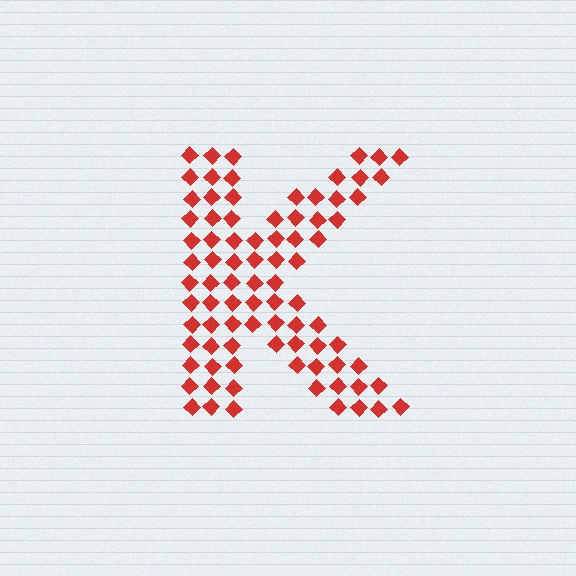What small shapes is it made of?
It is made of small diamonds.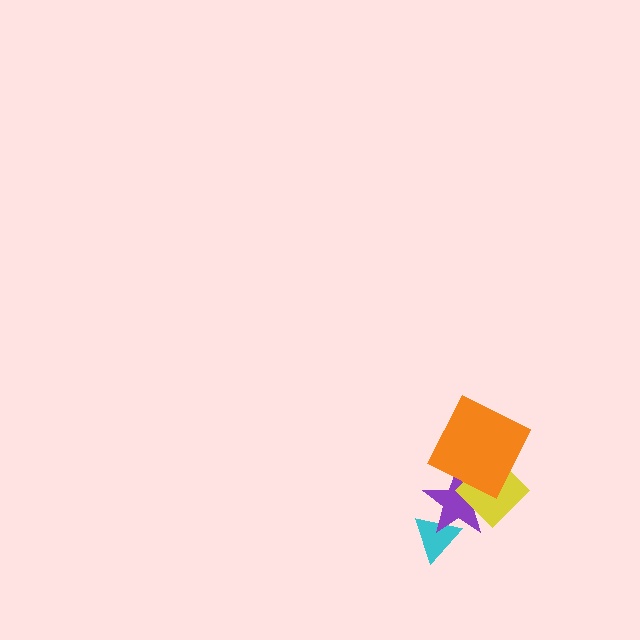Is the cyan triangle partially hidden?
Yes, it is partially covered by another shape.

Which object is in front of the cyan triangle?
The purple star is in front of the cyan triangle.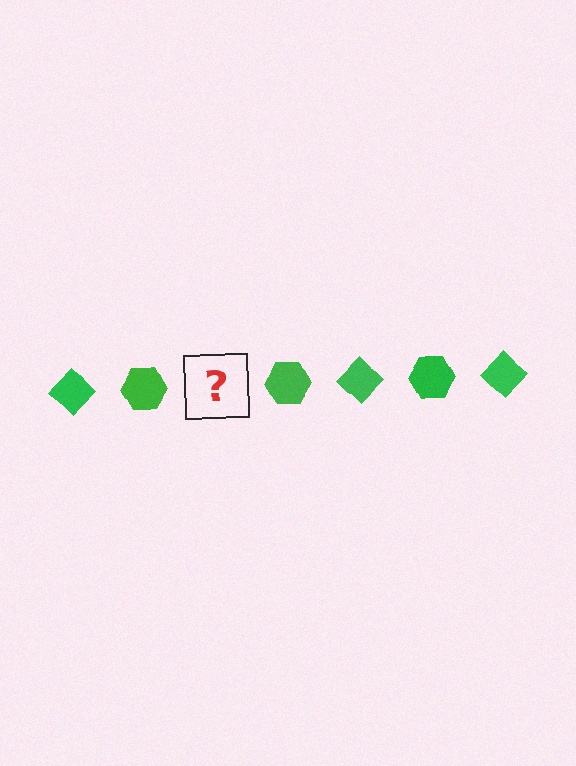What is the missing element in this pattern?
The missing element is a green diamond.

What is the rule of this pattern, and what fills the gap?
The rule is that the pattern cycles through diamond, hexagon shapes in green. The gap should be filled with a green diamond.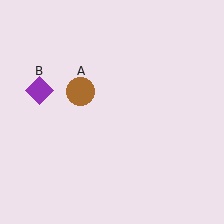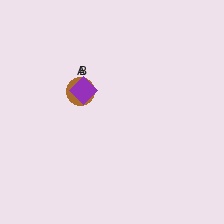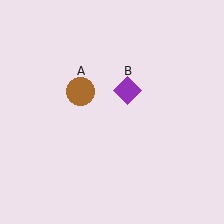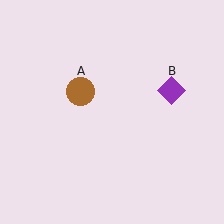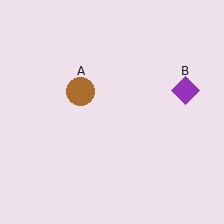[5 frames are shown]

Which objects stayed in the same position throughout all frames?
Brown circle (object A) remained stationary.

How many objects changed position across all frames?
1 object changed position: purple diamond (object B).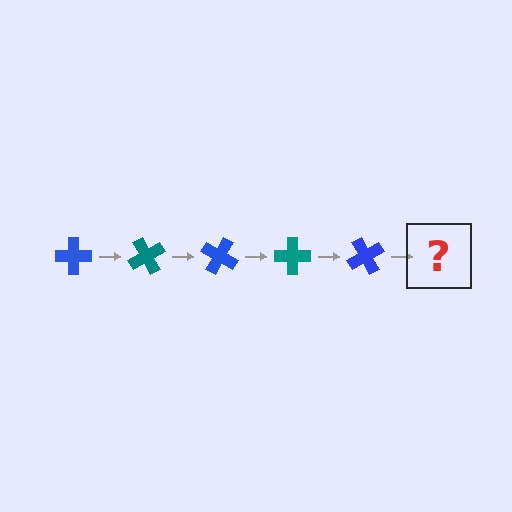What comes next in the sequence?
The next element should be a teal cross, rotated 300 degrees from the start.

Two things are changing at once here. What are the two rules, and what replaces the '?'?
The two rules are that it rotates 60 degrees each step and the color cycles through blue and teal. The '?' should be a teal cross, rotated 300 degrees from the start.